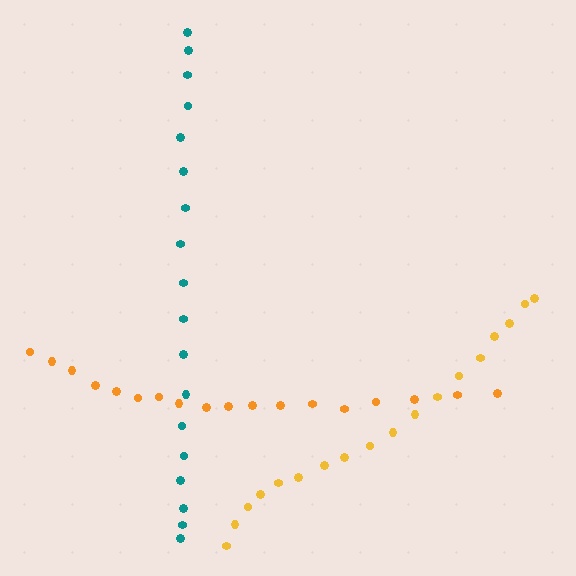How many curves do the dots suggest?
There are 3 distinct paths.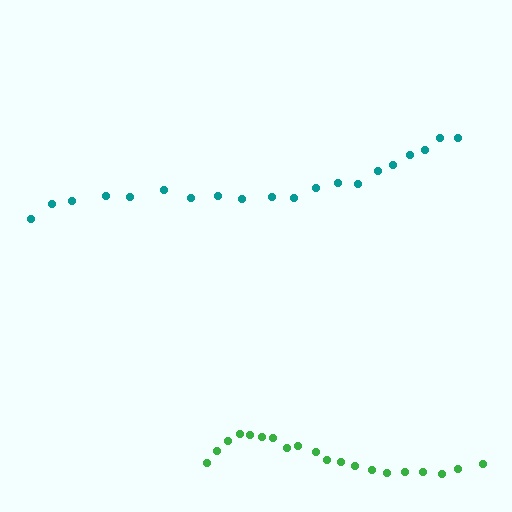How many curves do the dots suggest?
There are 2 distinct paths.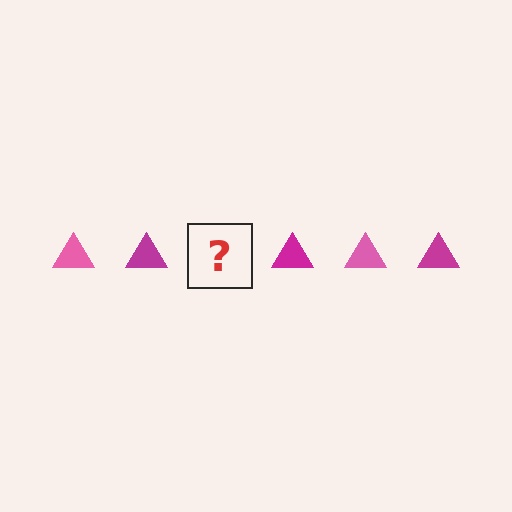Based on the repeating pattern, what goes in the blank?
The blank should be a pink triangle.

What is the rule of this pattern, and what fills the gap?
The rule is that the pattern cycles through pink, magenta triangles. The gap should be filled with a pink triangle.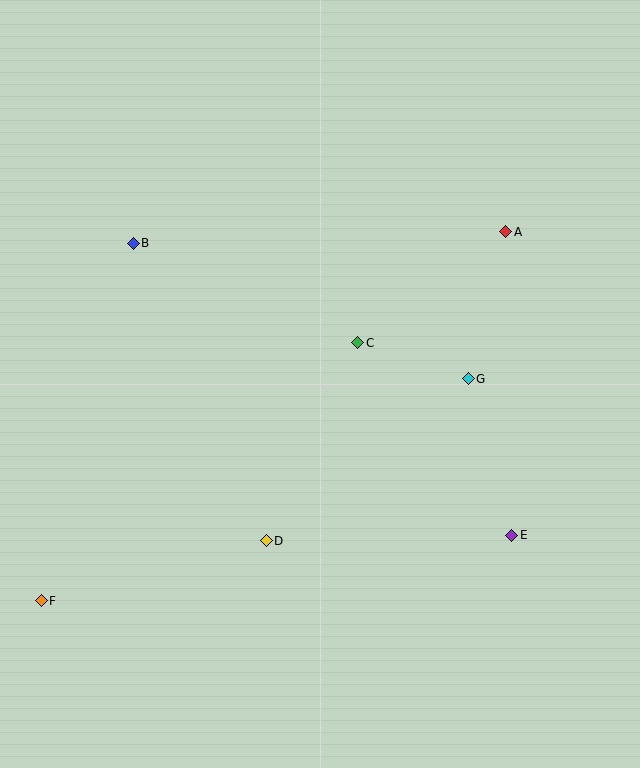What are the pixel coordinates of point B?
Point B is at (133, 243).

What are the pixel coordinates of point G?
Point G is at (468, 379).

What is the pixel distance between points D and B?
The distance between D and B is 326 pixels.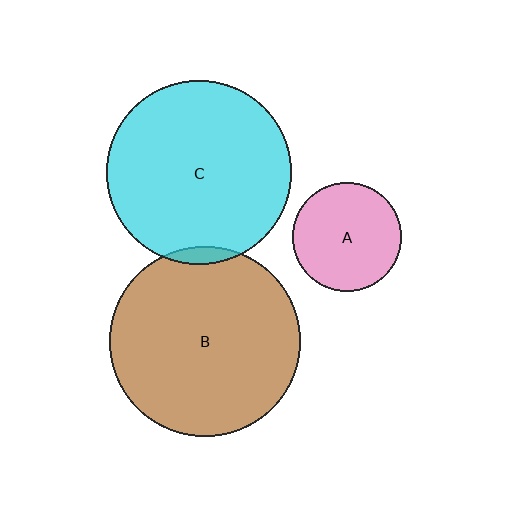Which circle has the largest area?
Circle B (brown).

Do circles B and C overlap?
Yes.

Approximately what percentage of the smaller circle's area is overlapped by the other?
Approximately 5%.